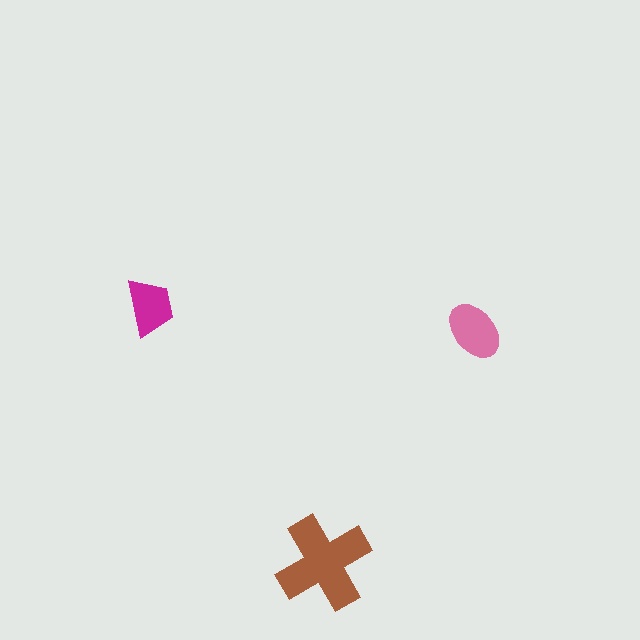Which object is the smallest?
The magenta trapezoid.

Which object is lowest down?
The brown cross is bottommost.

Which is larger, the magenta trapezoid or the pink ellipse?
The pink ellipse.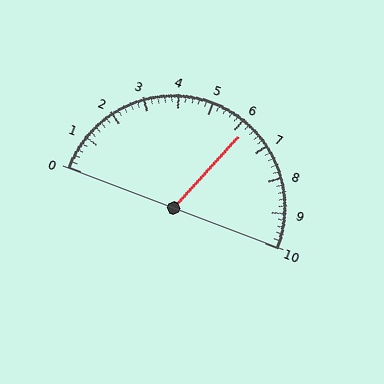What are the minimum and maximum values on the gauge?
The gauge ranges from 0 to 10.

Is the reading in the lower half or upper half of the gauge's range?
The reading is in the upper half of the range (0 to 10).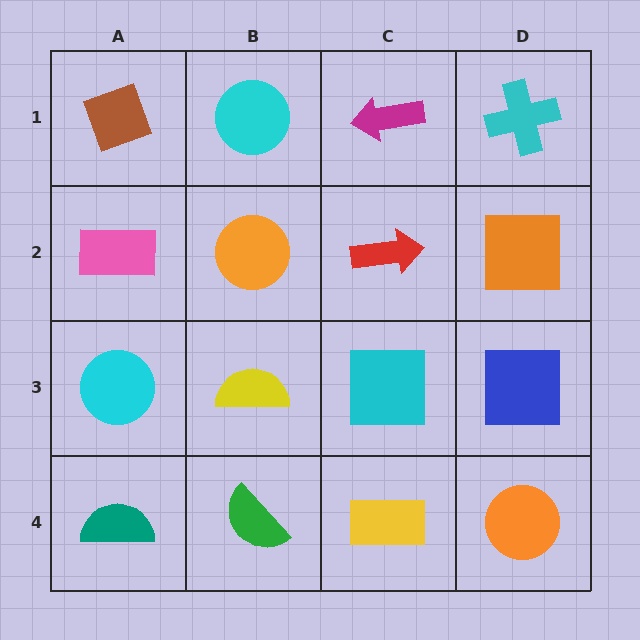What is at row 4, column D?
An orange circle.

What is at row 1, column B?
A cyan circle.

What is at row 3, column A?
A cyan circle.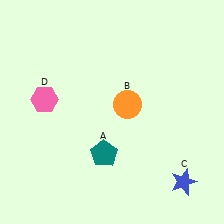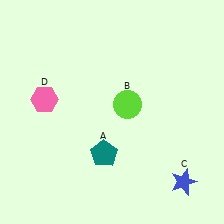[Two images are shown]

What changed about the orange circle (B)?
In Image 1, B is orange. In Image 2, it changed to lime.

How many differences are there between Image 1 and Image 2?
There is 1 difference between the two images.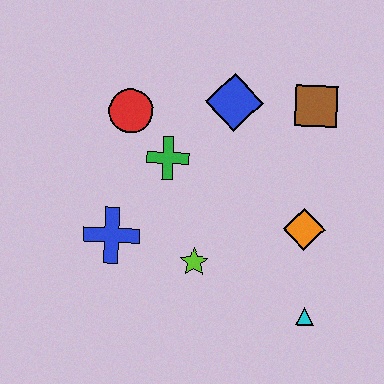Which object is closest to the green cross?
The red circle is closest to the green cross.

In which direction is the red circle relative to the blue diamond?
The red circle is to the left of the blue diamond.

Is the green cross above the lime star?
Yes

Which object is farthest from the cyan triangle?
The red circle is farthest from the cyan triangle.